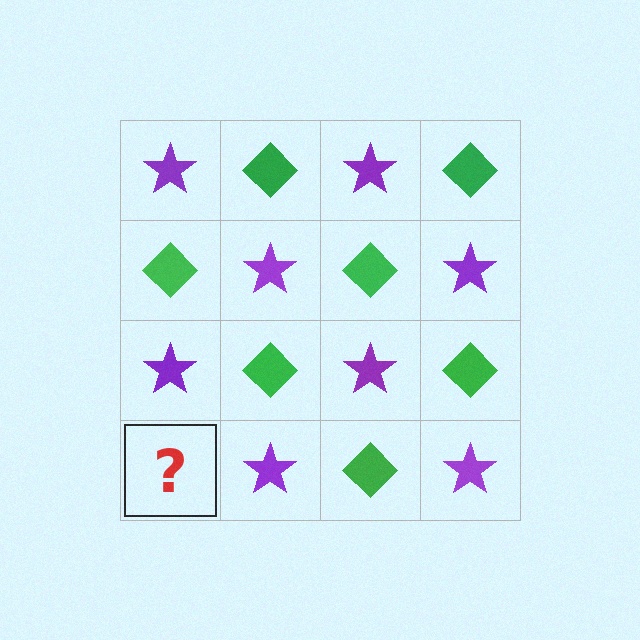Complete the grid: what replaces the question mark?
The question mark should be replaced with a green diamond.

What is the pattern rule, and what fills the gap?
The rule is that it alternates purple star and green diamond in a checkerboard pattern. The gap should be filled with a green diamond.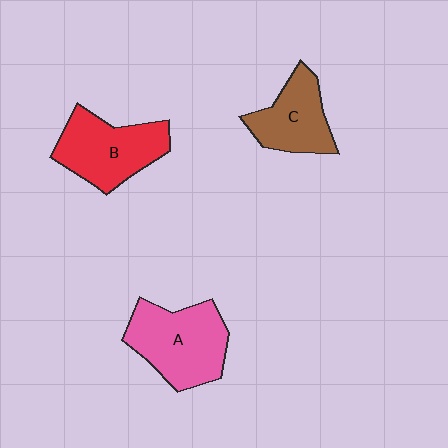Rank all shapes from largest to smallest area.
From largest to smallest: A (pink), B (red), C (brown).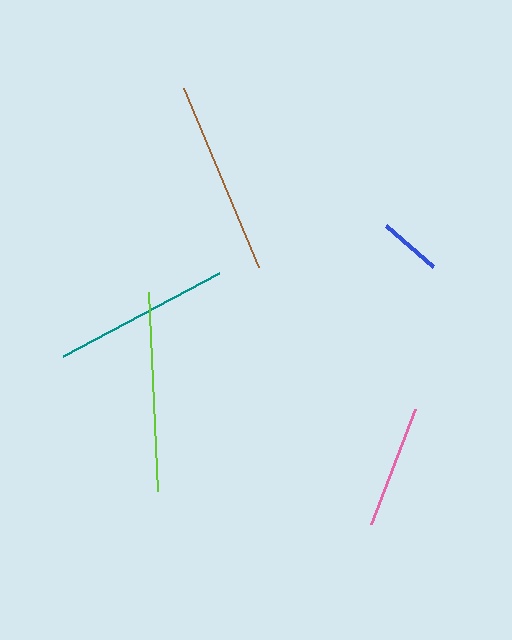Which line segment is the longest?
The lime line is the longest at approximately 200 pixels.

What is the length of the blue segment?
The blue segment is approximately 62 pixels long.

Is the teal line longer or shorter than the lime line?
The lime line is longer than the teal line.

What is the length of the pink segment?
The pink segment is approximately 123 pixels long.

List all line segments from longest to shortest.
From longest to shortest: lime, brown, teal, pink, blue.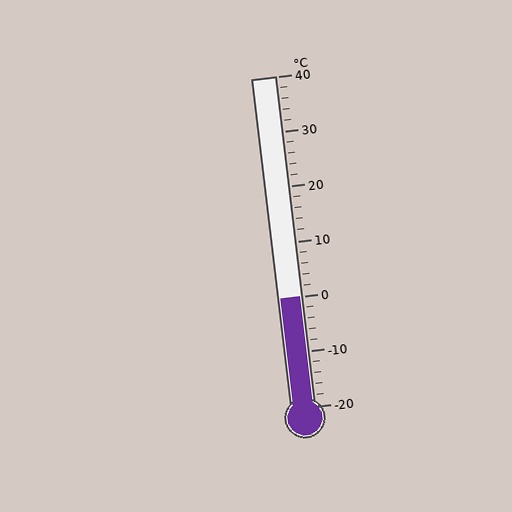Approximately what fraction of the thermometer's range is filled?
The thermometer is filled to approximately 35% of its range.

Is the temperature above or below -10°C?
The temperature is above -10°C.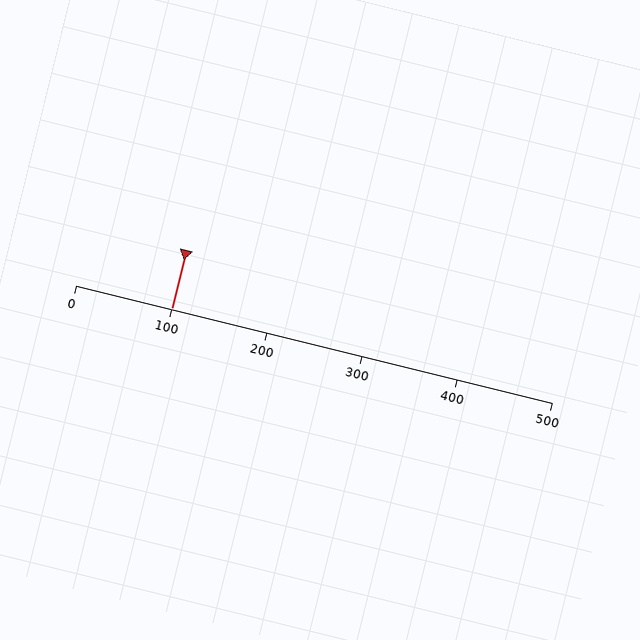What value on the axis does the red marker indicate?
The marker indicates approximately 100.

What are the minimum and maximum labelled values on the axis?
The axis runs from 0 to 500.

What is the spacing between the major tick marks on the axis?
The major ticks are spaced 100 apart.